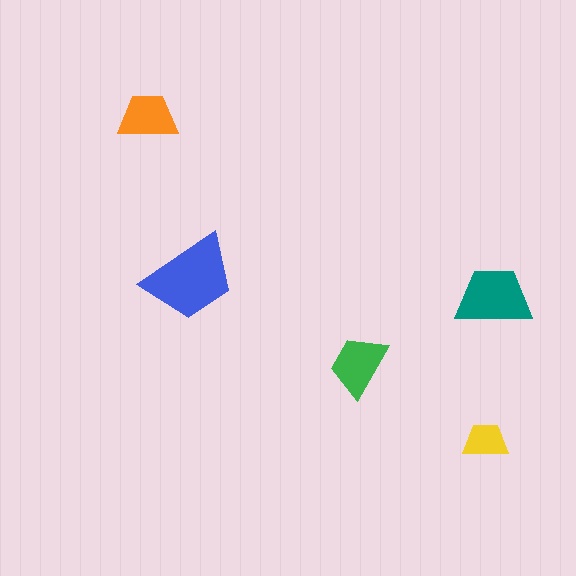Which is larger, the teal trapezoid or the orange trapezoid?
The teal one.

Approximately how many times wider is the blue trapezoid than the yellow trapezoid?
About 2 times wider.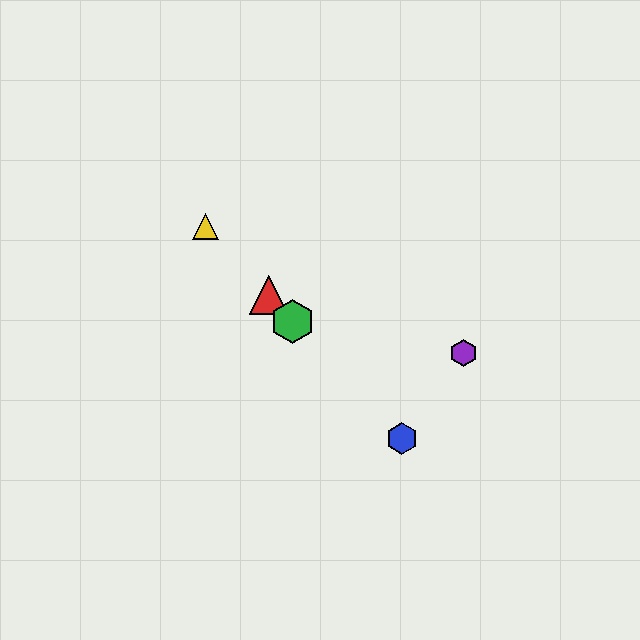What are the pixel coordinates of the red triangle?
The red triangle is at (269, 295).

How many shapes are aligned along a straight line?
4 shapes (the red triangle, the blue hexagon, the green hexagon, the yellow triangle) are aligned along a straight line.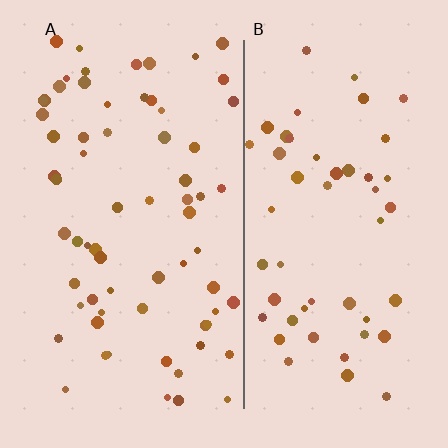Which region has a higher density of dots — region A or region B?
A (the left).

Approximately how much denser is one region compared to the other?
Approximately 1.3× — region A over region B.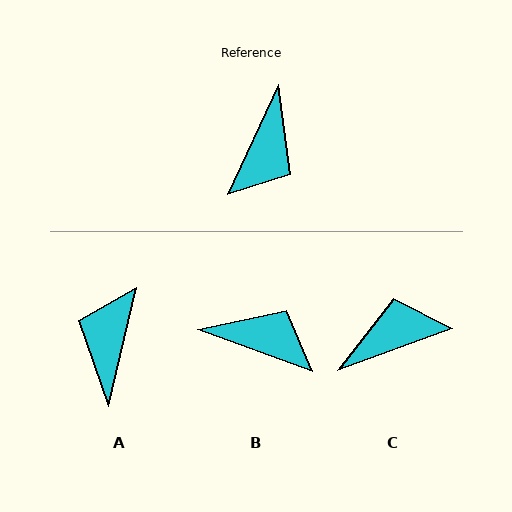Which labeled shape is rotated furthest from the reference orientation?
A, about 169 degrees away.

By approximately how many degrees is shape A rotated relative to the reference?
Approximately 169 degrees clockwise.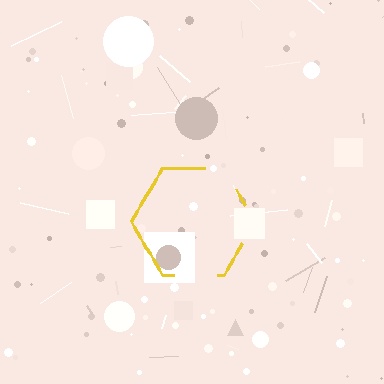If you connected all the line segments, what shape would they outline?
They would outline a hexagon.